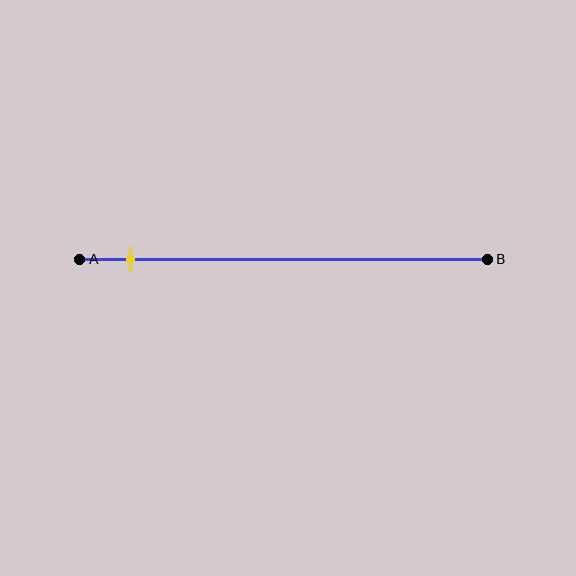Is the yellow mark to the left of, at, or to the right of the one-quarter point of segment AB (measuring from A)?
The yellow mark is to the left of the one-quarter point of segment AB.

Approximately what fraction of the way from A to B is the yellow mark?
The yellow mark is approximately 15% of the way from A to B.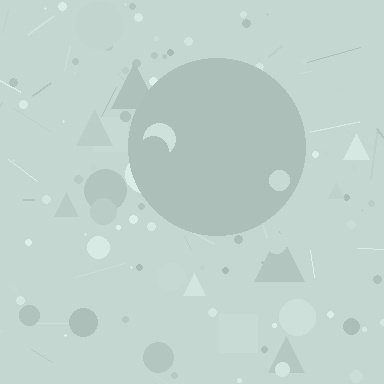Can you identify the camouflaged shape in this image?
The camouflaged shape is a circle.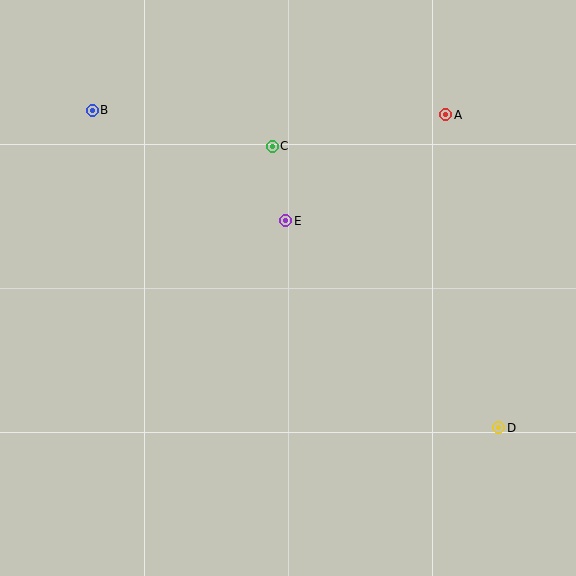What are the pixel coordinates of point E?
Point E is at (286, 221).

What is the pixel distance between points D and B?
The distance between D and B is 516 pixels.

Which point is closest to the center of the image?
Point E at (286, 221) is closest to the center.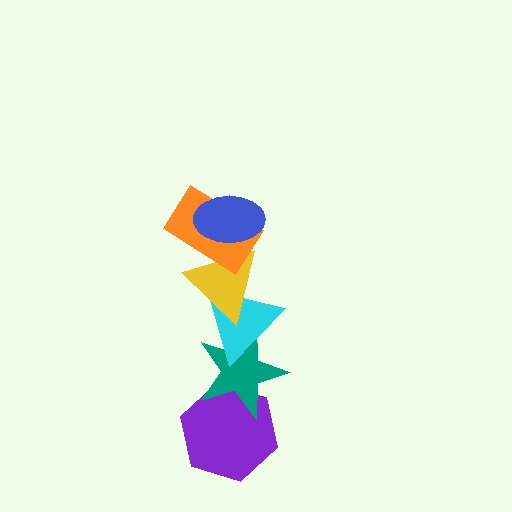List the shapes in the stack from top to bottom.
From top to bottom: the blue ellipse, the orange rectangle, the yellow triangle, the cyan triangle, the teal star, the purple hexagon.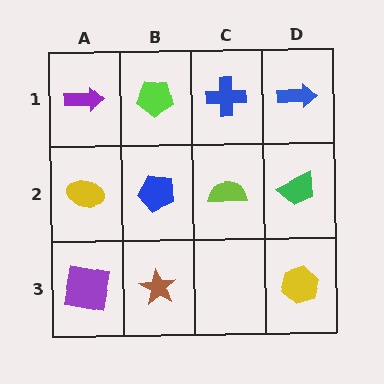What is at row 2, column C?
A lime semicircle.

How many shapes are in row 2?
4 shapes.